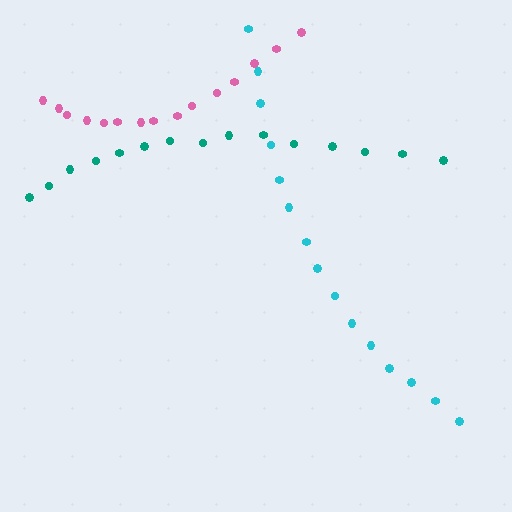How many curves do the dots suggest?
There are 3 distinct paths.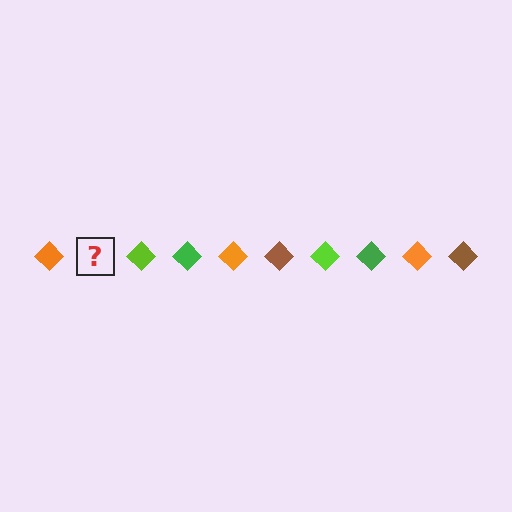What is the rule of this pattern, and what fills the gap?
The rule is that the pattern cycles through orange, brown, lime, green diamonds. The gap should be filled with a brown diamond.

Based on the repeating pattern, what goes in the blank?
The blank should be a brown diamond.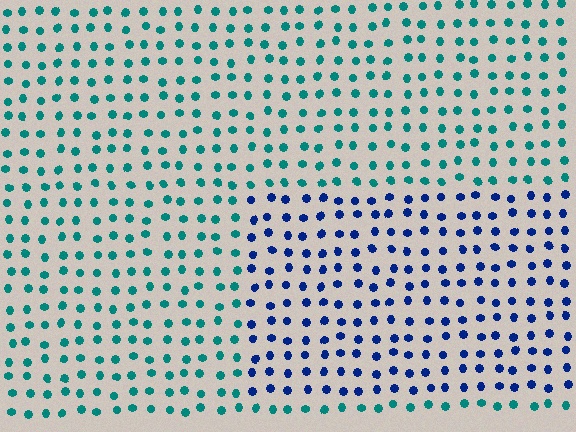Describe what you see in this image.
The image is filled with small teal elements in a uniform arrangement. A rectangle-shaped region is visible where the elements are tinted to a slightly different hue, forming a subtle color boundary.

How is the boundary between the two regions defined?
The boundary is defined purely by a slight shift in hue (about 49 degrees). Spacing, size, and orientation are identical on both sides.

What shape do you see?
I see a rectangle.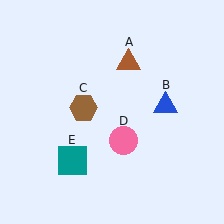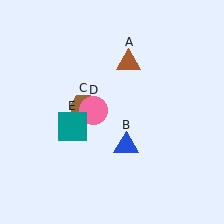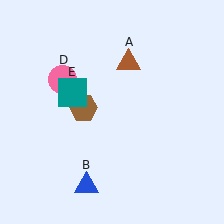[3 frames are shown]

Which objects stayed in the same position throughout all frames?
Brown triangle (object A) and brown hexagon (object C) remained stationary.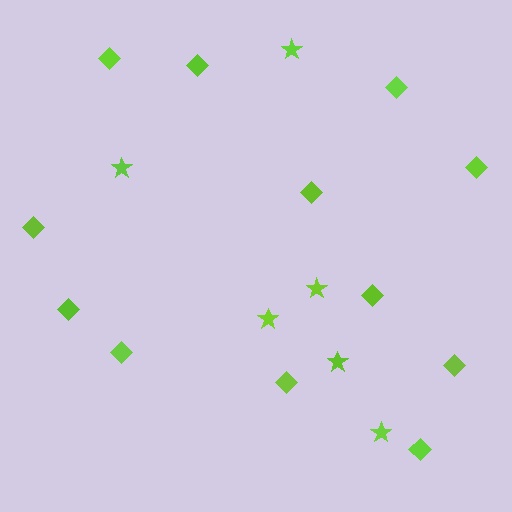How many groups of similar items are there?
There are 2 groups: one group of stars (6) and one group of diamonds (12).